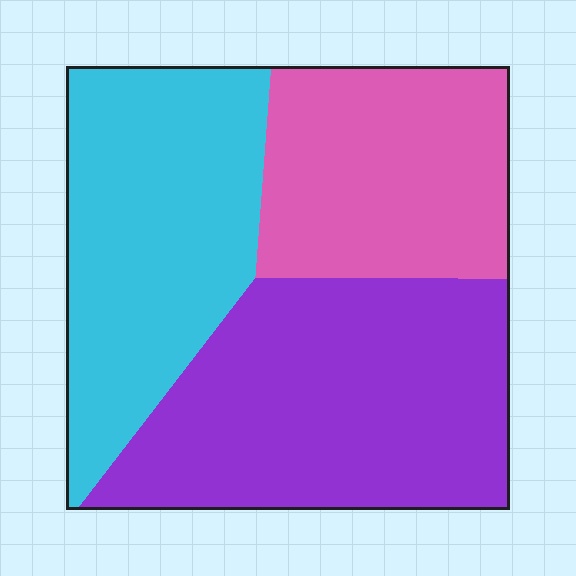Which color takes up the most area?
Purple, at roughly 40%.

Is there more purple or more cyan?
Purple.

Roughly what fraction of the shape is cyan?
Cyan takes up between a sixth and a third of the shape.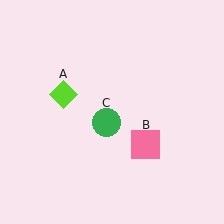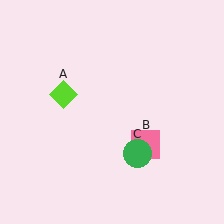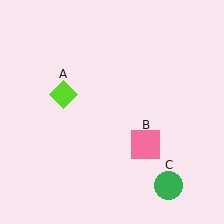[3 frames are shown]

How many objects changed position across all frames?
1 object changed position: green circle (object C).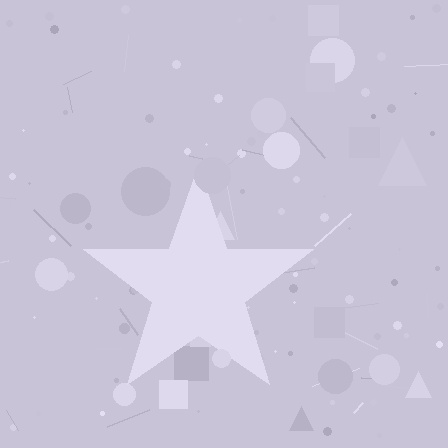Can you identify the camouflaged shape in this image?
The camouflaged shape is a star.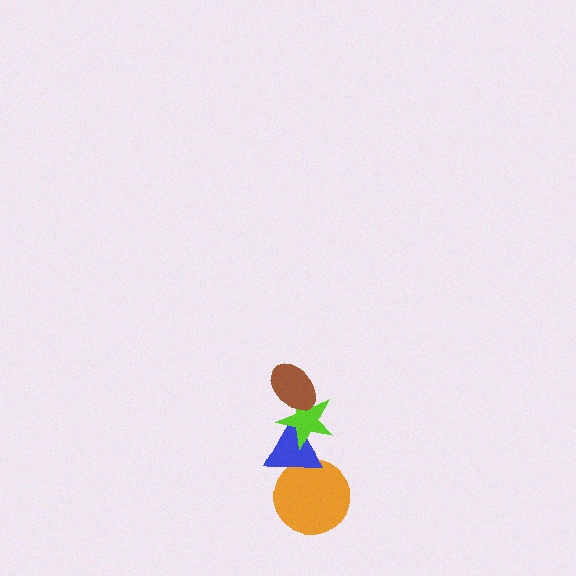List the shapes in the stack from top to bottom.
From top to bottom: the brown ellipse, the lime star, the blue triangle, the orange circle.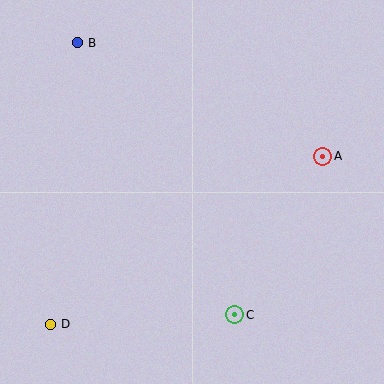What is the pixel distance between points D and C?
The distance between D and C is 185 pixels.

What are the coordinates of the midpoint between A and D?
The midpoint between A and D is at (186, 240).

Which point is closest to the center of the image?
Point C at (235, 315) is closest to the center.